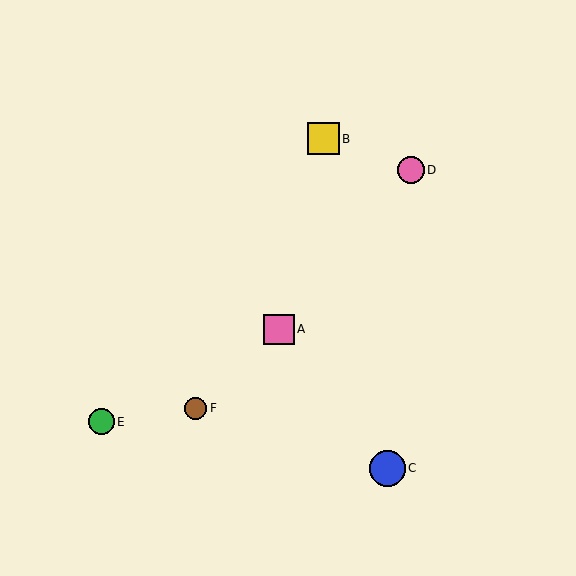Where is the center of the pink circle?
The center of the pink circle is at (411, 170).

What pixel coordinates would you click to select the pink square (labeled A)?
Click at (279, 329) to select the pink square A.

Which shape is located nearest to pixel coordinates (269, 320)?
The pink square (labeled A) at (279, 329) is nearest to that location.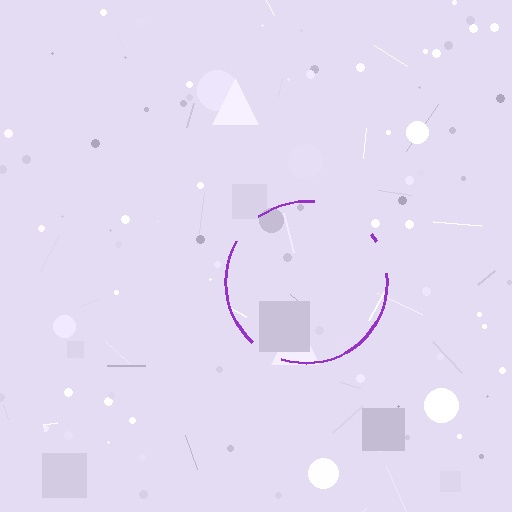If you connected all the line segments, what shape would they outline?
They would outline a circle.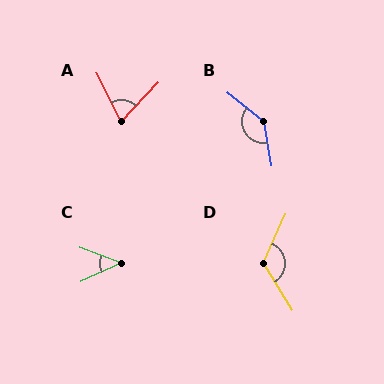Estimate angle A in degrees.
Approximately 70 degrees.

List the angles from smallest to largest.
C (45°), A (70°), D (124°), B (139°).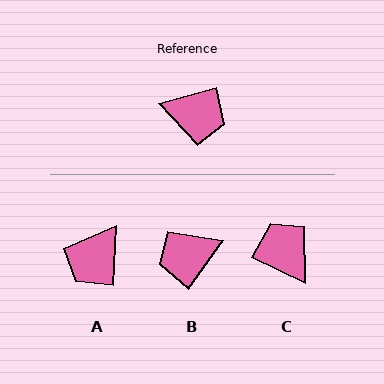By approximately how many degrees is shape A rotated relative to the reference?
Approximately 108 degrees clockwise.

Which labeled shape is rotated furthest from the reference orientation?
B, about 141 degrees away.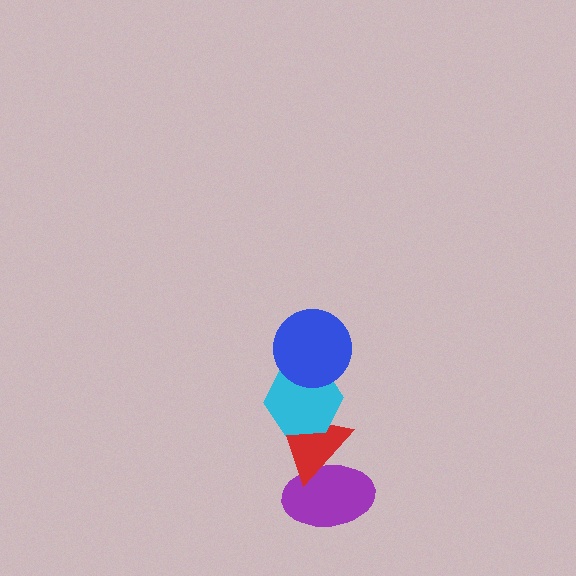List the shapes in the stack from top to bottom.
From top to bottom: the blue circle, the cyan hexagon, the red triangle, the purple ellipse.